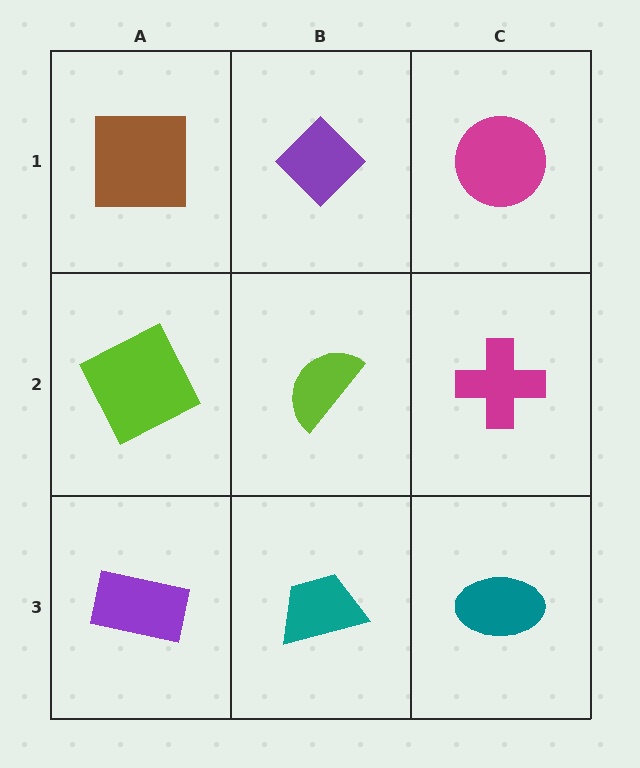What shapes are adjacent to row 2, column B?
A purple diamond (row 1, column B), a teal trapezoid (row 3, column B), a lime square (row 2, column A), a magenta cross (row 2, column C).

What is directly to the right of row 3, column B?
A teal ellipse.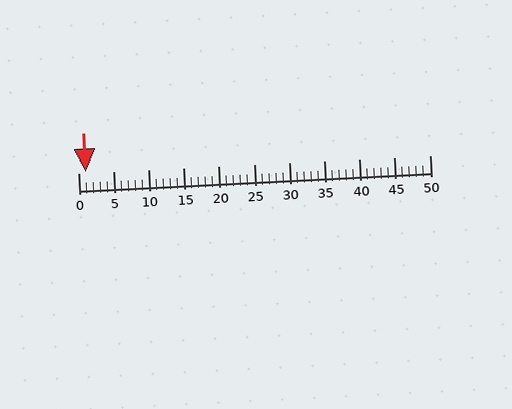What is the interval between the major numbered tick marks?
The major tick marks are spaced 5 units apart.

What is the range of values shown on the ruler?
The ruler shows values from 0 to 50.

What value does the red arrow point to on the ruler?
The red arrow points to approximately 1.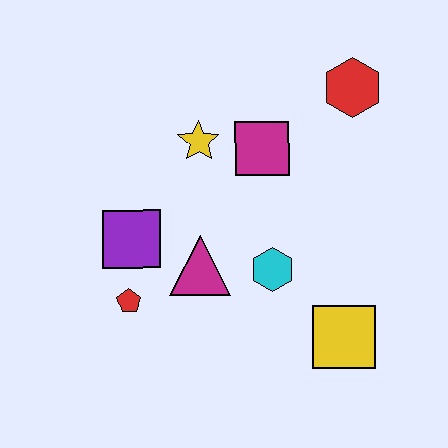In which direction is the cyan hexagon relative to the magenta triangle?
The cyan hexagon is to the right of the magenta triangle.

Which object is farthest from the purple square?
The red hexagon is farthest from the purple square.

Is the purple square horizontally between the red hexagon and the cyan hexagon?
No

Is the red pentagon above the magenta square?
No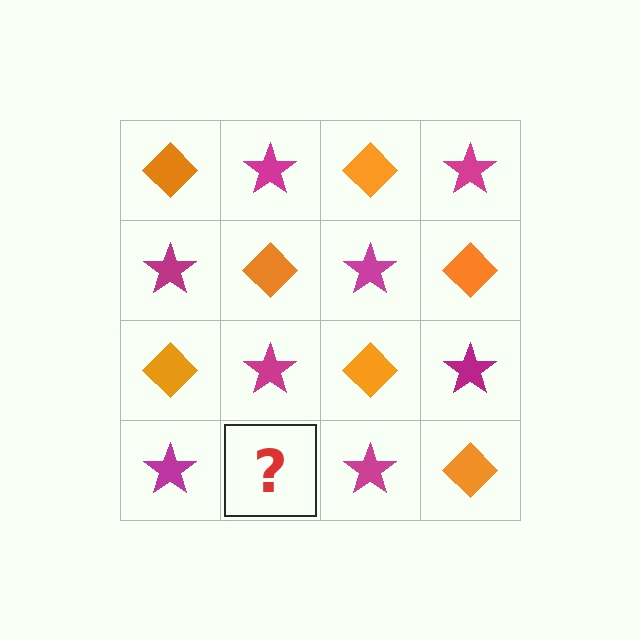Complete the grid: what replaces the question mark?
The question mark should be replaced with an orange diamond.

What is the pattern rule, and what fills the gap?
The rule is that it alternates orange diamond and magenta star in a checkerboard pattern. The gap should be filled with an orange diamond.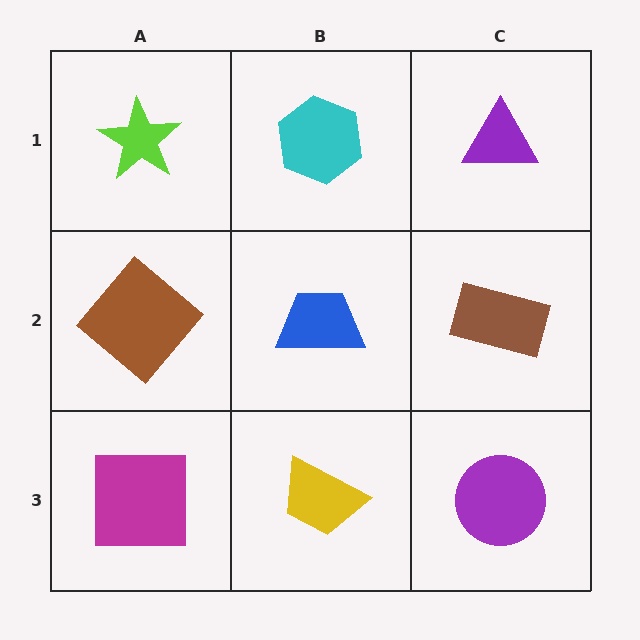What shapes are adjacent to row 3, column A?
A brown diamond (row 2, column A), a yellow trapezoid (row 3, column B).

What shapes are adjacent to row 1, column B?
A blue trapezoid (row 2, column B), a lime star (row 1, column A), a purple triangle (row 1, column C).